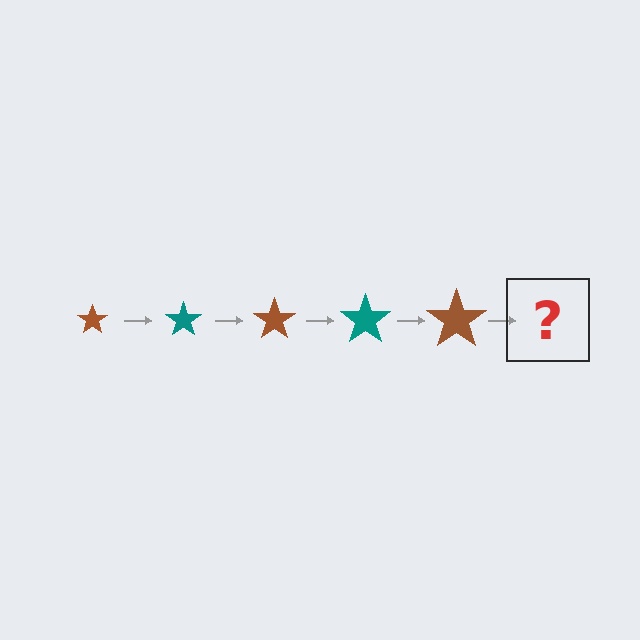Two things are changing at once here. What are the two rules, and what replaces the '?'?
The two rules are that the star grows larger each step and the color cycles through brown and teal. The '?' should be a teal star, larger than the previous one.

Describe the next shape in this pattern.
It should be a teal star, larger than the previous one.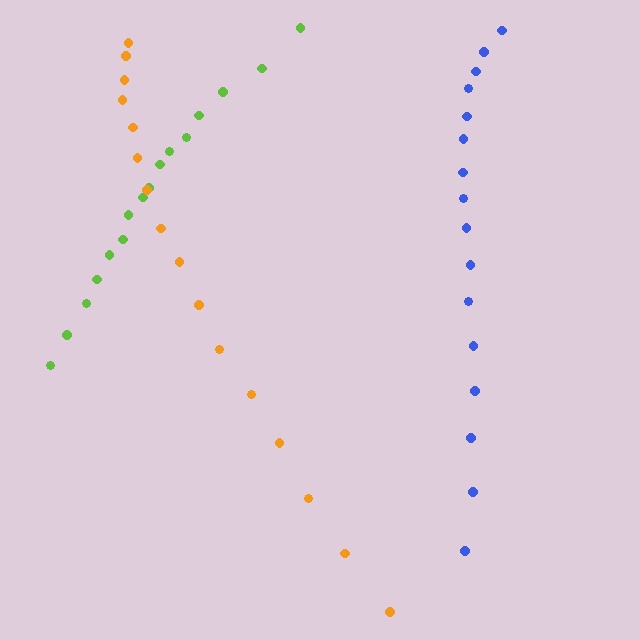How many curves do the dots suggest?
There are 3 distinct paths.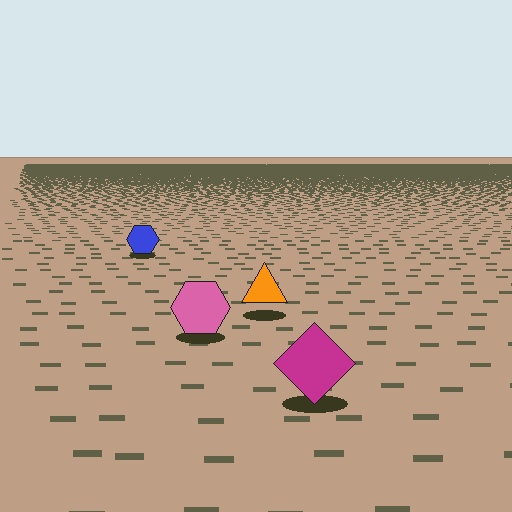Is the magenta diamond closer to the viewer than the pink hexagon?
Yes. The magenta diamond is closer — you can tell from the texture gradient: the ground texture is coarser near it.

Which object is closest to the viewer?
The magenta diamond is closest. The texture marks near it are larger and more spread out.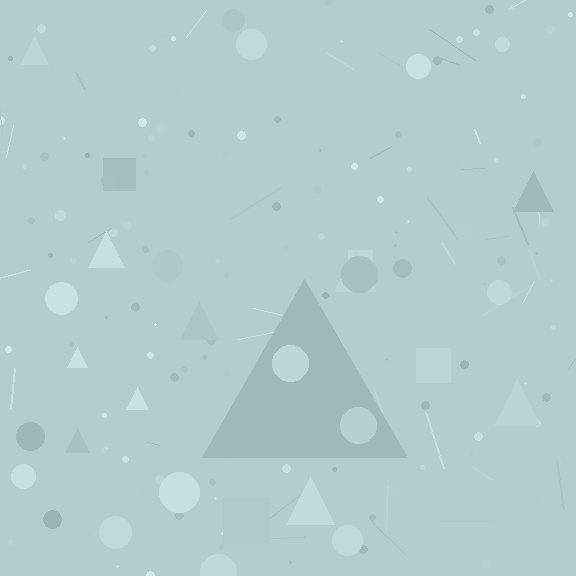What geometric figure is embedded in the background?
A triangle is embedded in the background.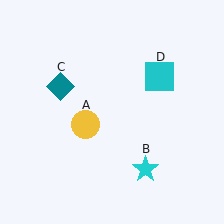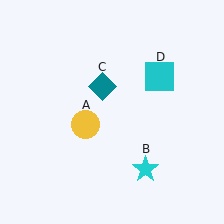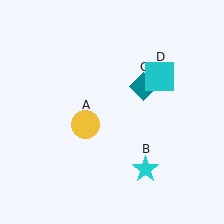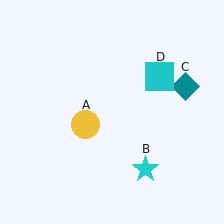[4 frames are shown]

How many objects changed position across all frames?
1 object changed position: teal diamond (object C).